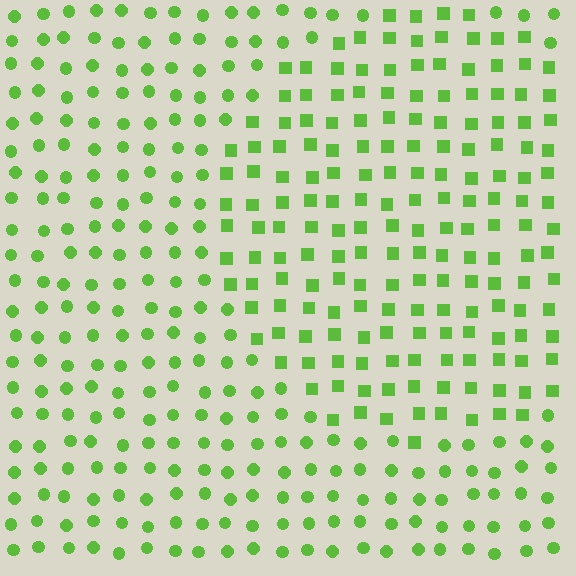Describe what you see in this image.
The image is filled with small lime elements arranged in a uniform grid. A circle-shaped region contains squares, while the surrounding area contains circles. The boundary is defined purely by the change in element shape.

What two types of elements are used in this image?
The image uses squares inside the circle region and circles outside it.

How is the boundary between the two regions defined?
The boundary is defined by a change in element shape: squares inside vs. circles outside. All elements share the same color and spacing.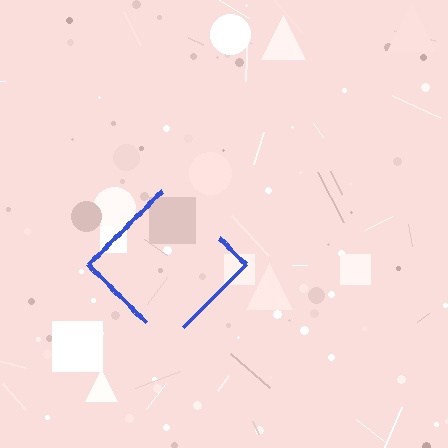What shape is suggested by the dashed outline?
The dashed outline suggests a diamond.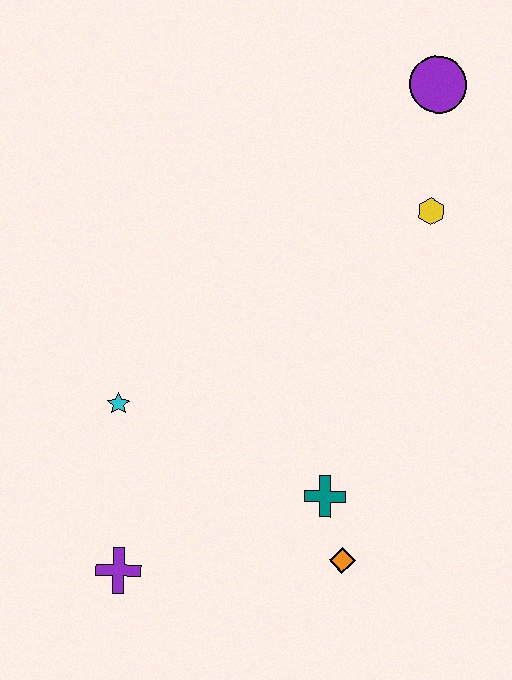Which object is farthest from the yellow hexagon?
The purple cross is farthest from the yellow hexagon.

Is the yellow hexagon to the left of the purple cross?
No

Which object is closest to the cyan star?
The purple cross is closest to the cyan star.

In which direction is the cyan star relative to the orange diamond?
The cyan star is to the left of the orange diamond.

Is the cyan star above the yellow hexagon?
No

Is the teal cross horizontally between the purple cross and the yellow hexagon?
Yes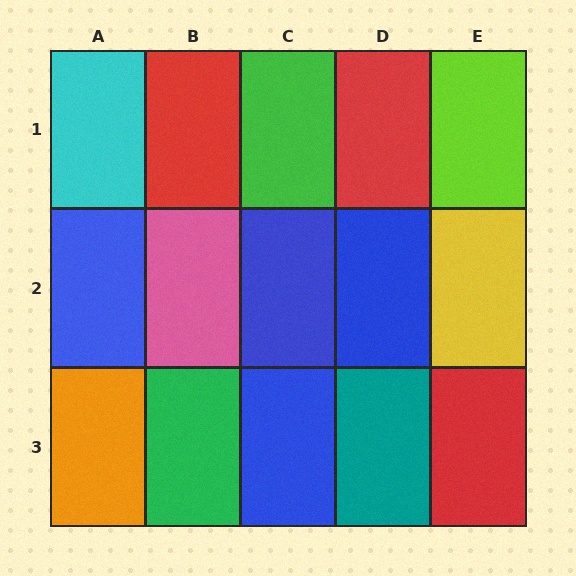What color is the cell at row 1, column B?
Red.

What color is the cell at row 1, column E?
Lime.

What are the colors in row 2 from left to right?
Blue, pink, blue, blue, yellow.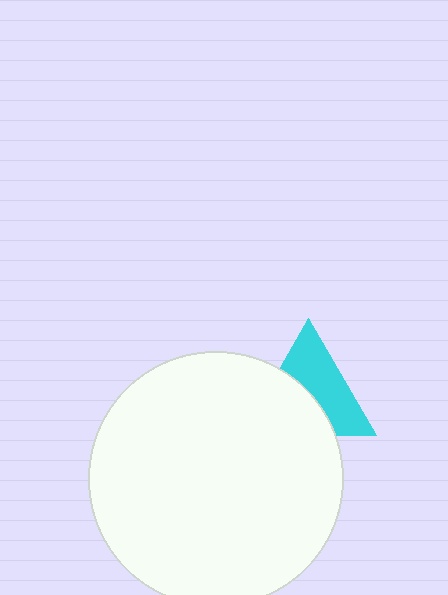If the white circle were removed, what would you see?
You would see the complete cyan triangle.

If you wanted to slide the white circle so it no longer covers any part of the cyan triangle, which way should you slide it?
Slide it down — that is the most direct way to separate the two shapes.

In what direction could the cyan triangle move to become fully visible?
The cyan triangle could move up. That would shift it out from behind the white circle entirely.